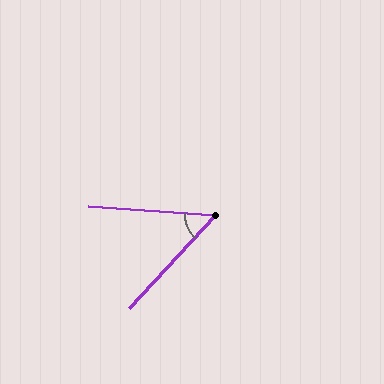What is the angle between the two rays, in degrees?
Approximately 52 degrees.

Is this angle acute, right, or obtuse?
It is acute.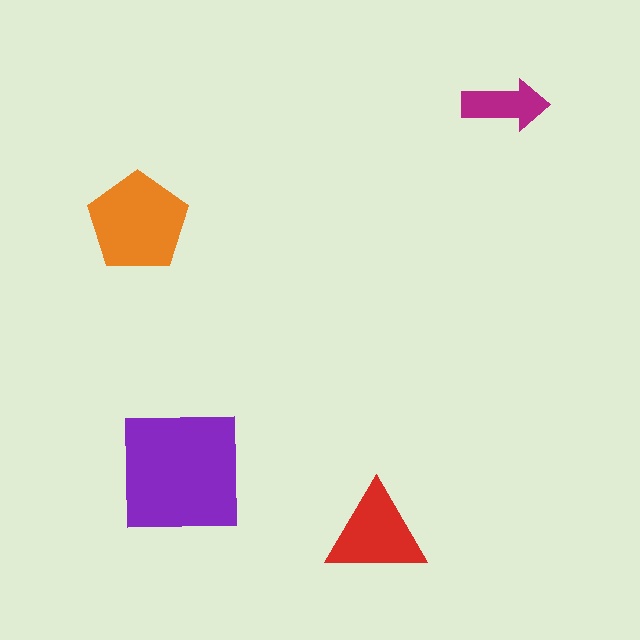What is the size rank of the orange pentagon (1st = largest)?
2nd.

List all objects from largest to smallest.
The purple square, the orange pentagon, the red triangle, the magenta arrow.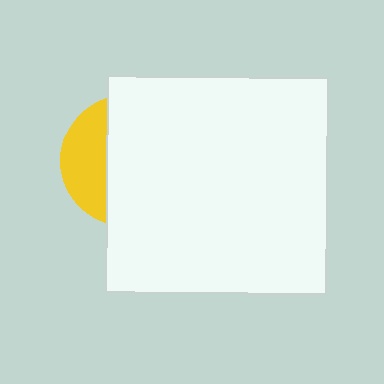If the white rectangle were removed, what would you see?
You would see the complete yellow circle.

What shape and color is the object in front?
The object in front is a white rectangle.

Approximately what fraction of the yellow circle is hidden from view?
Roughly 69% of the yellow circle is hidden behind the white rectangle.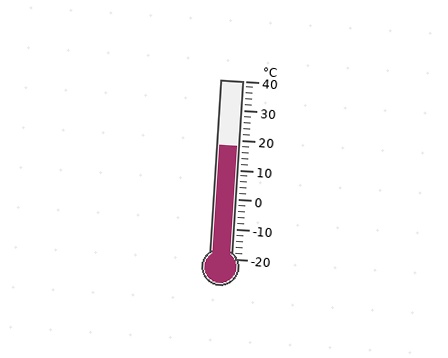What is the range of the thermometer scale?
The thermometer scale ranges from -20°C to 40°C.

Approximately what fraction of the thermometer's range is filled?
The thermometer is filled to approximately 65% of its range.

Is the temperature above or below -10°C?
The temperature is above -10°C.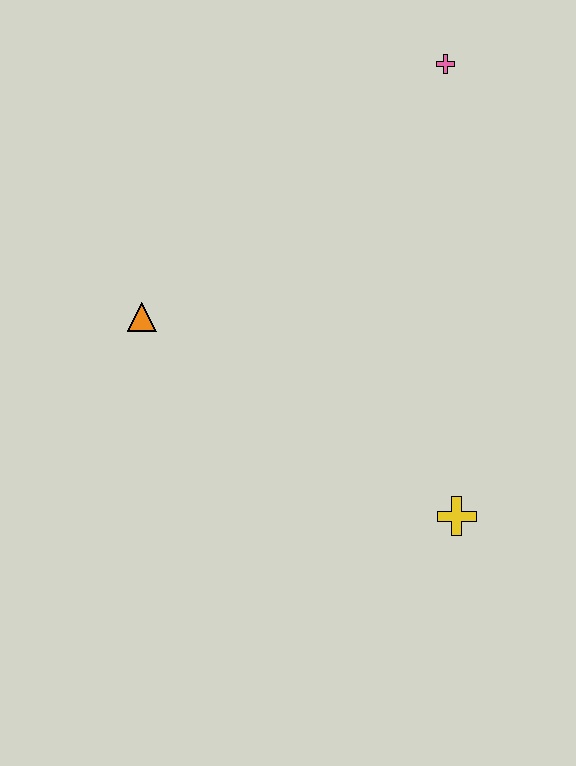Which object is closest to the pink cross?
The orange triangle is closest to the pink cross.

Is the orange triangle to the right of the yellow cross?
No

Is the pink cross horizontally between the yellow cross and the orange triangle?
Yes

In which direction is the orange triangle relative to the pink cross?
The orange triangle is to the left of the pink cross.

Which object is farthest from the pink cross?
The yellow cross is farthest from the pink cross.